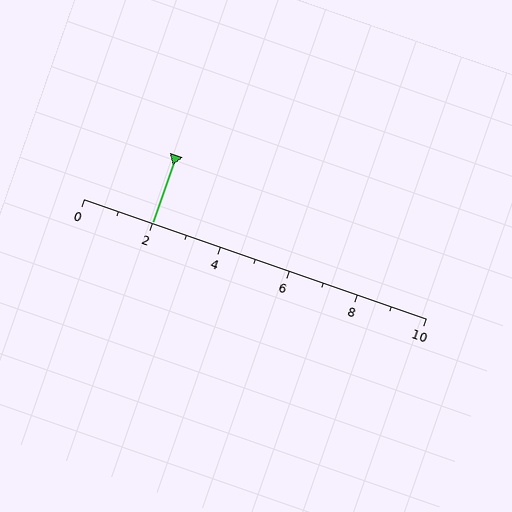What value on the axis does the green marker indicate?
The marker indicates approximately 2.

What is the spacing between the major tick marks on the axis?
The major ticks are spaced 2 apart.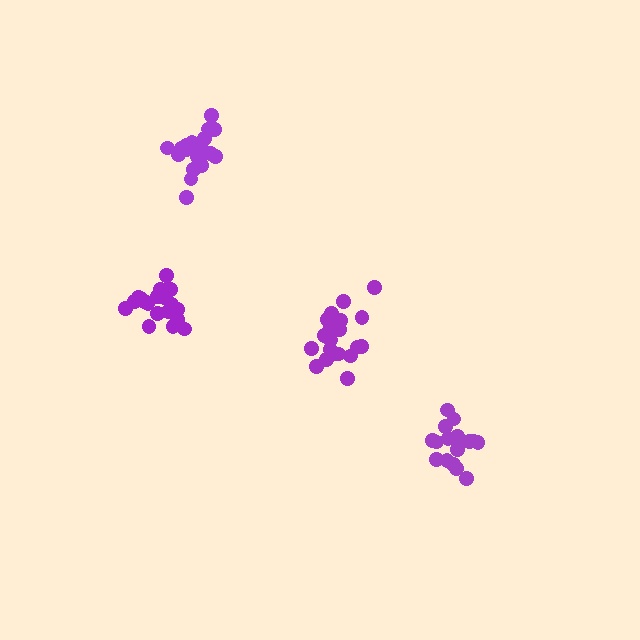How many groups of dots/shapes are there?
There are 4 groups.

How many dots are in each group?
Group 1: 20 dots, Group 2: 16 dots, Group 3: 21 dots, Group 4: 20 dots (77 total).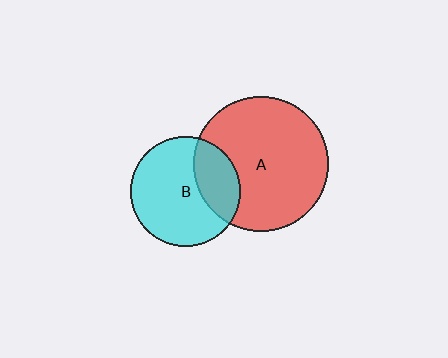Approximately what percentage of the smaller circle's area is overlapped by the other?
Approximately 30%.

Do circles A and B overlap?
Yes.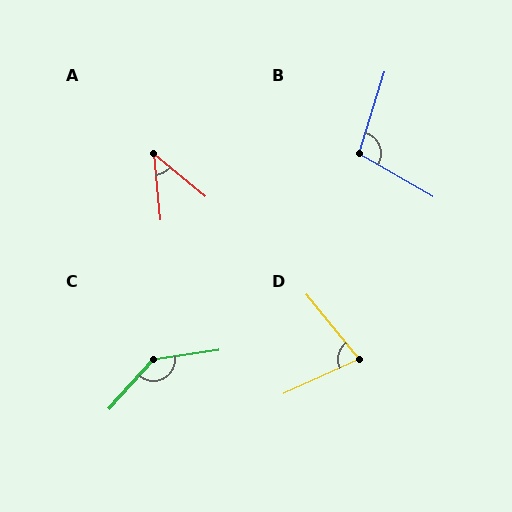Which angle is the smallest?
A, at approximately 45 degrees.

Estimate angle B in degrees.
Approximately 103 degrees.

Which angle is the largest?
C, at approximately 140 degrees.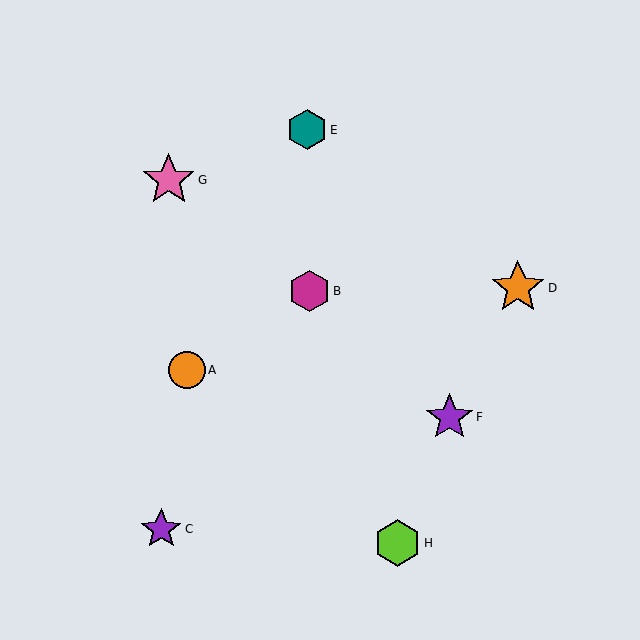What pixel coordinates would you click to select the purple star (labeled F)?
Click at (449, 417) to select the purple star F.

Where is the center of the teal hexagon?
The center of the teal hexagon is at (307, 130).